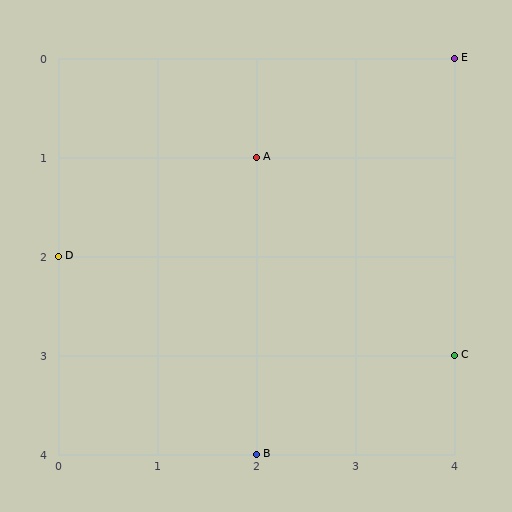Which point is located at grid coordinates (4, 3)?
Point C is at (4, 3).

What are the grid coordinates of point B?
Point B is at grid coordinates (2, 4).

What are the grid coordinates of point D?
Point D is at grid coordinates (0, 2).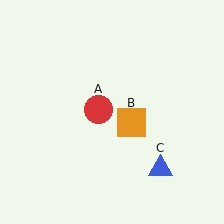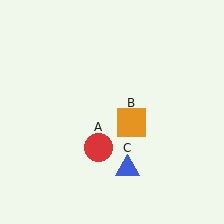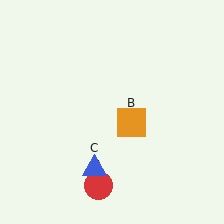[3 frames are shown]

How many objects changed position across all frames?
2 objects changed position: red circle (object A), blue triangle (object C).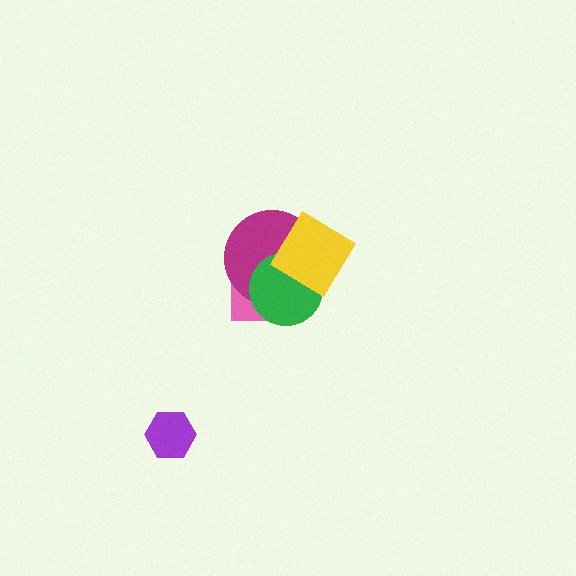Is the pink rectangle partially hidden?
Yes, it is partially covered by another shape.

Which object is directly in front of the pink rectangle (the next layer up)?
The magenta circle is directly in front of the pink rectangle.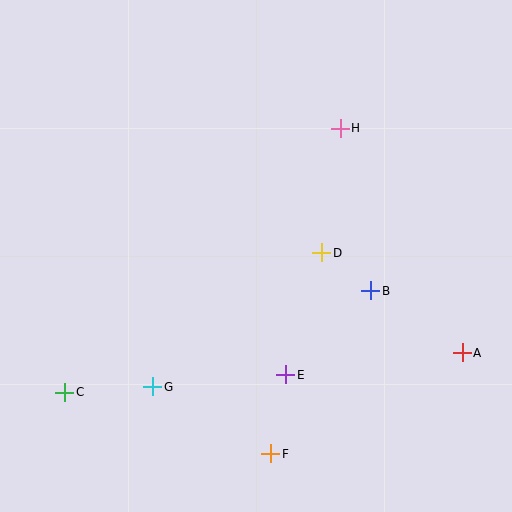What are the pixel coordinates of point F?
Point F is at (271, 454).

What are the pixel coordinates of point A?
Point A is at (462, 353).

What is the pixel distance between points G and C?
The distance between G and C is 88 pixels.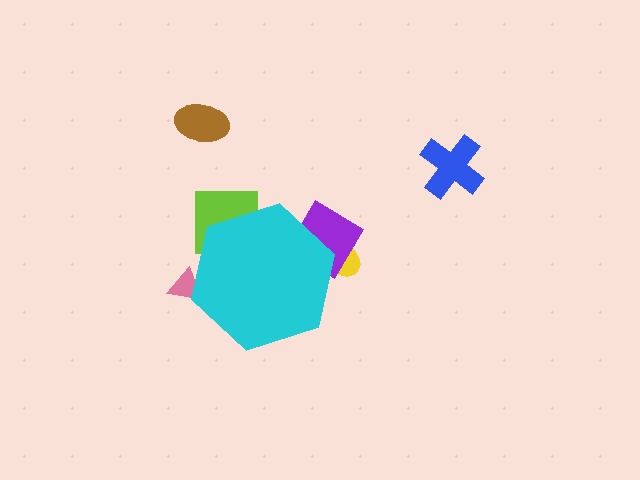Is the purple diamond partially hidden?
Yes, the purple diamond is partially hidden behind the cyan hexagon.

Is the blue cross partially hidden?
No, the blue cross is fully visible.